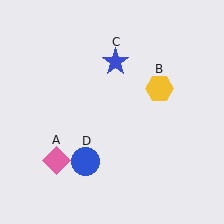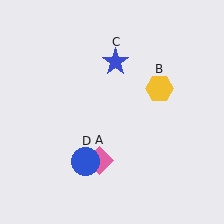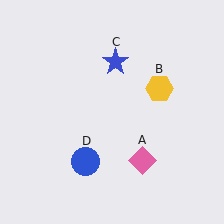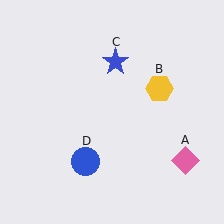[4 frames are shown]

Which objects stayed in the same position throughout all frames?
Yellow hexagon (object B) and blue star (object C) and blue circle (object D) remained stationary.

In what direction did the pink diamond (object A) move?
The pink diamond (object A) moved right.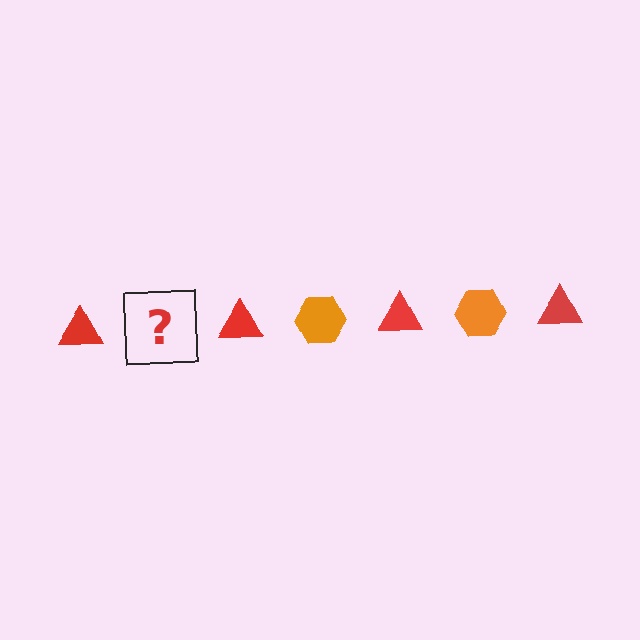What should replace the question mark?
The question mark should be replaced with an orange hexagon.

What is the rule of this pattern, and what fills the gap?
The rule is that the pattern alternates between red triangle and orange hexagon. The gap should be filled with an orange hexagon.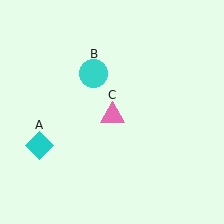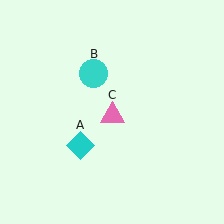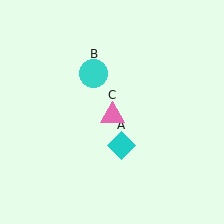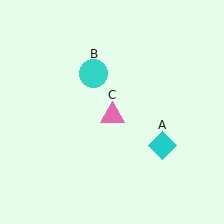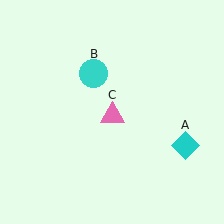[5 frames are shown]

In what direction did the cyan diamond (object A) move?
The cyan diamond (object A) moved right.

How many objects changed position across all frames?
1 object changed position: cyan diamond (object A).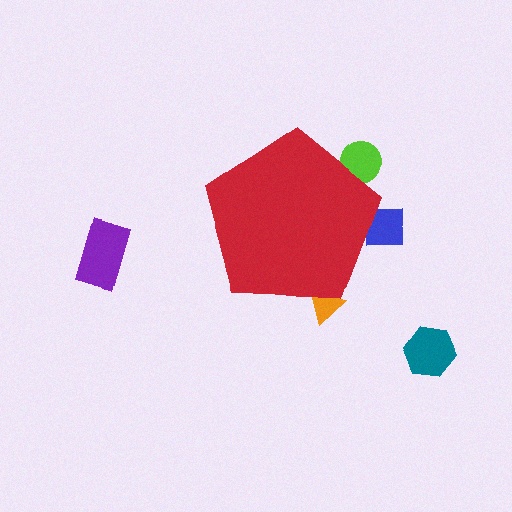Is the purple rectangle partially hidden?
No, the purple rectangle is fully visible.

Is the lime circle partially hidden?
Yes, the lime circle is partially hidden behind the red pentagon.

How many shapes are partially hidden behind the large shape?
3 shapes are partially hidden.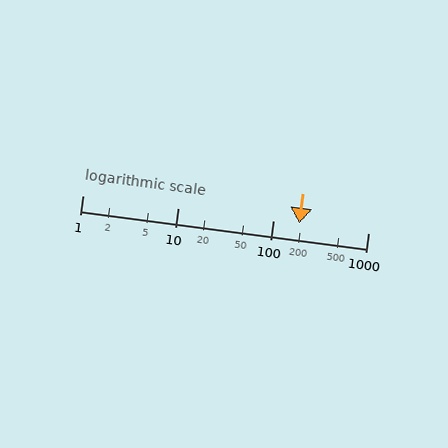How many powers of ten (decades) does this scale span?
The scale spans 3 decades, from 1 to 1000.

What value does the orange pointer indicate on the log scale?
The pointer indicates approximately 190.